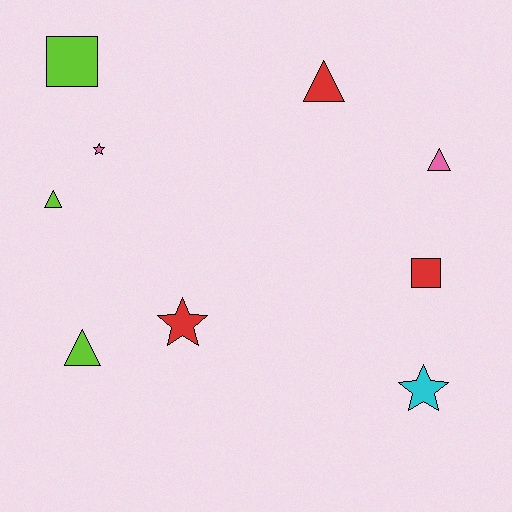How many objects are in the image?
There are 9 objects.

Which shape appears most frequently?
Triangle, with 4 objects.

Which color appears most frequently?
Red, with 3 objects.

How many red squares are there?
There is 1 red square.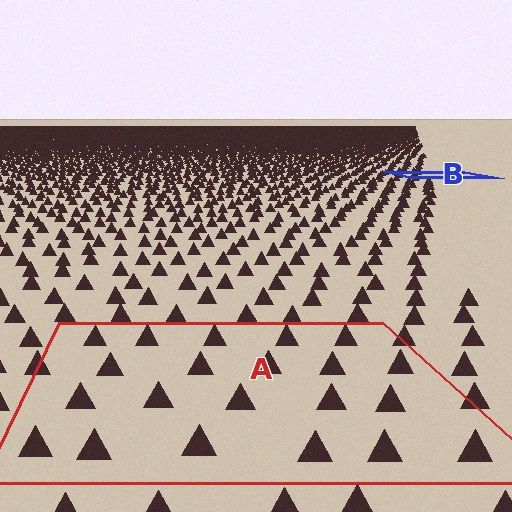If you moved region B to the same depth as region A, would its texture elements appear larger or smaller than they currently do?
They would appear larger. At a closer depth, the same texture elements are projected at a bigger on-screen size.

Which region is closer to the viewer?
Region A is closer. The texture elements there are larger and more spread out.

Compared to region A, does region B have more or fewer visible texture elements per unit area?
Region B has more texture elements per unit area — they are packed more densely because it is farther away.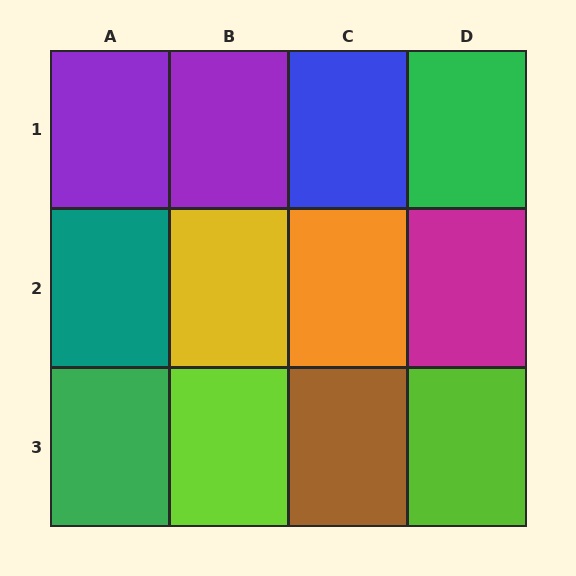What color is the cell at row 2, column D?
Magenta.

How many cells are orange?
1 cell is orange.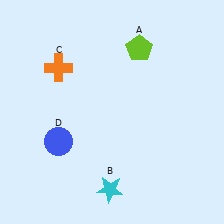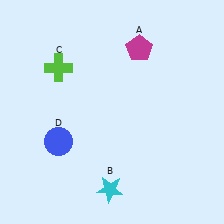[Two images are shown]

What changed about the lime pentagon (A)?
In Image 1, A is lime. In Image 2, it changed to magenta.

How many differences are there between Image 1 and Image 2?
There are 2 differences between the two images.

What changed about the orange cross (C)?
In Image 1, C is orange. In Image 2, it changed to lime.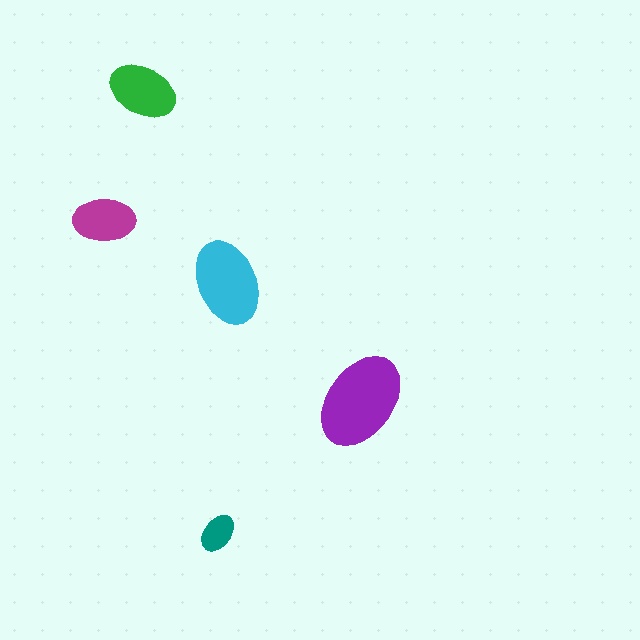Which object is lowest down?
The teal ellipse is bottommost.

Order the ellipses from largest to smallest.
the purple one, the cyan one, the green one, the magenta one, the teal one.